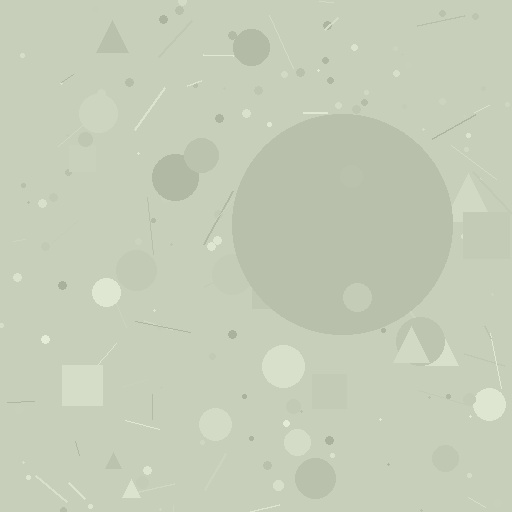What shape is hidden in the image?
A circle is hidden in the image.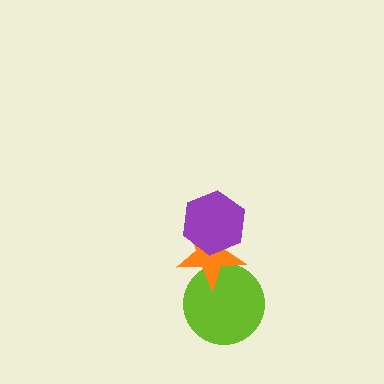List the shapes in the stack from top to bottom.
From top to bottom: the purple hexagon, the orange star, the lime circle.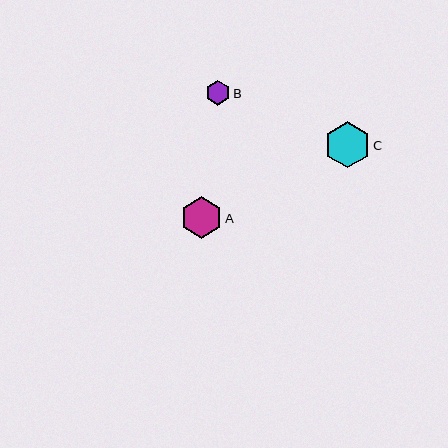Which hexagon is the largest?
Hexagon C is the largest with a size of approximately 46 pixels.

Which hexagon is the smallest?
Hexagon B is the smallest with a size of approximately 24 pixels.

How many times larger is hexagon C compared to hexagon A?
Hexagon C is approximately 1.1 times the size of hexagon A.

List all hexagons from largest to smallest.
From largest to smallest: C, A, B.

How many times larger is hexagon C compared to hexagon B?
Hexagon C is approximately 1.9 times the size of hexagon B.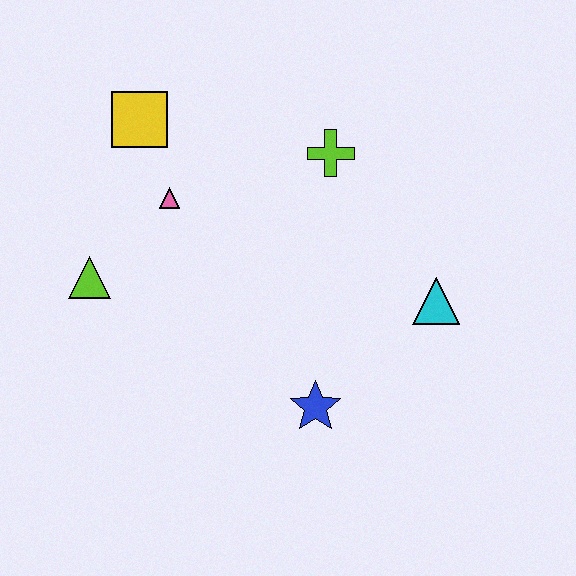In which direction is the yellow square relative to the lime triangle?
The yellow square is above the lime triangle.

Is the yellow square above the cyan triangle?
Yes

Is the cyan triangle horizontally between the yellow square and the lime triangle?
No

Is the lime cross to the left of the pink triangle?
No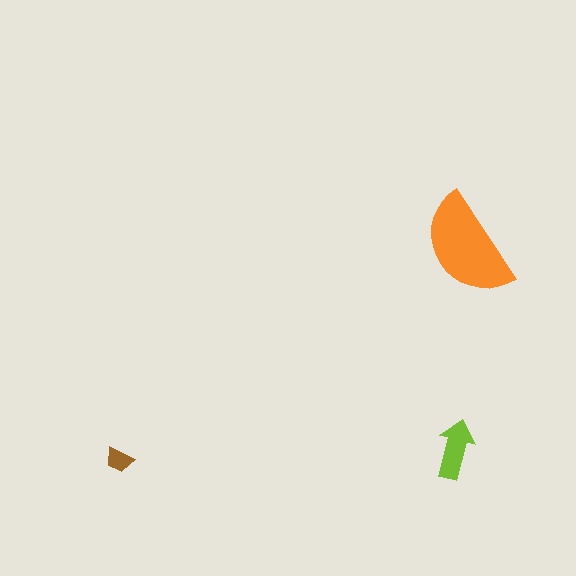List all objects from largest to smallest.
The orange semicircle, the lime arrow, the brown trapezoid.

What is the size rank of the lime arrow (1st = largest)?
2nd.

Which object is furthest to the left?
The brown trapezoid is leftmost.